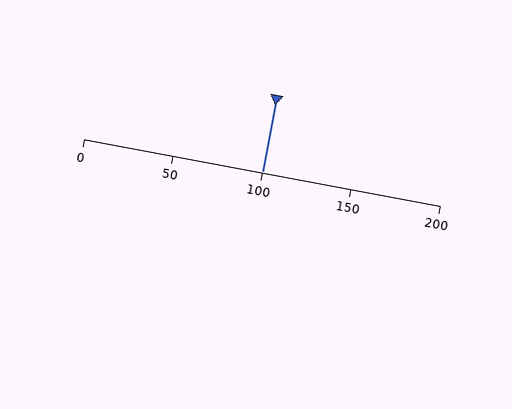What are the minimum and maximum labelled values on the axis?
The axis runs from 0 to 200.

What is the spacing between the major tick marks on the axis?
The major ticks are spaced 50 apart.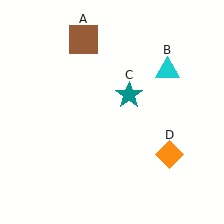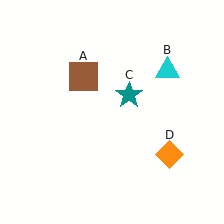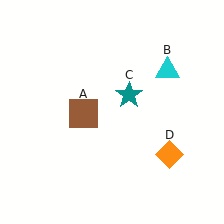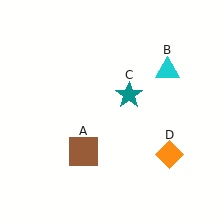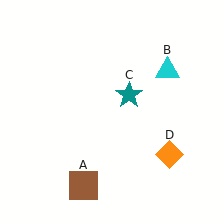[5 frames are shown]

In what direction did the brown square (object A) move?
The brown square (object A) moved down.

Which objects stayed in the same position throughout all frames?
Cyan triangle (object B) and teal star (object C) and orange diamond (object D) remained stationary.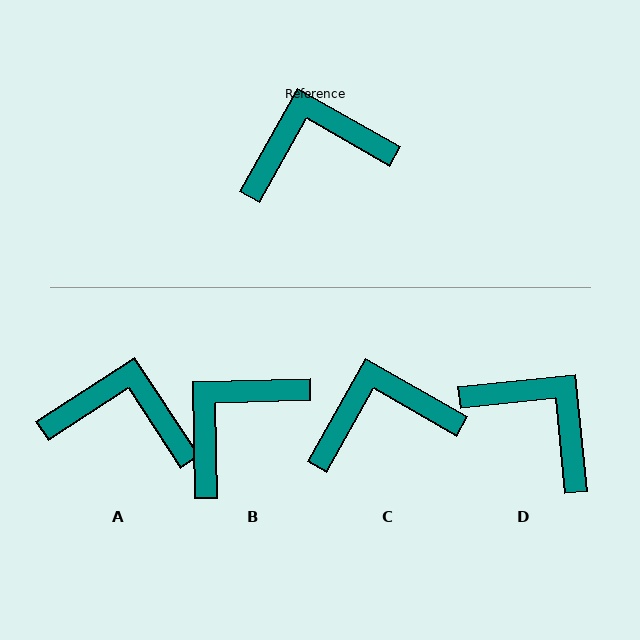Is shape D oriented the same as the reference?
No, it is off by about 55 degrees.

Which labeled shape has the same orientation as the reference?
C.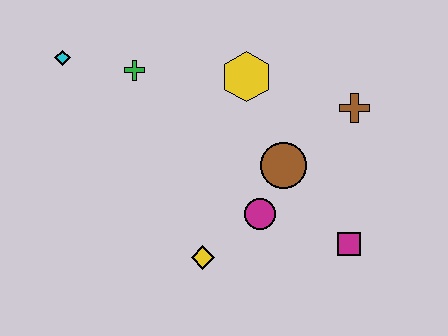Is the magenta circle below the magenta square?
No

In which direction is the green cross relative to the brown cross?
The green cross is to the left of the brown cross.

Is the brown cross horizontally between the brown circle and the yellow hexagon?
No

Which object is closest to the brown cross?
The brown circle is closest to the brown cross.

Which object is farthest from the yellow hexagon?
The magenta square is farthest from the yellow hexagon.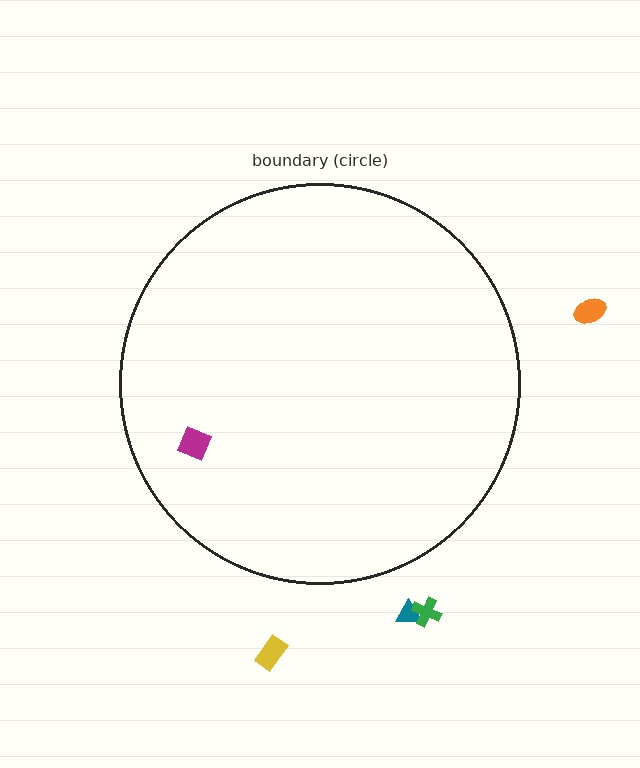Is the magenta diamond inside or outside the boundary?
Inside.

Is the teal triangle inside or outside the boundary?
Outside.